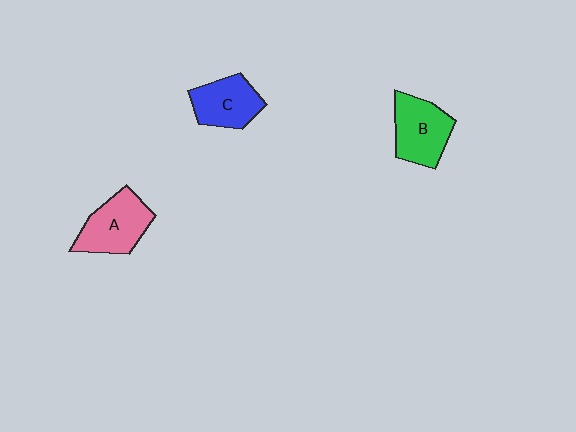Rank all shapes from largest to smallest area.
From largest to smallest: A (pink), B (green), C (blue).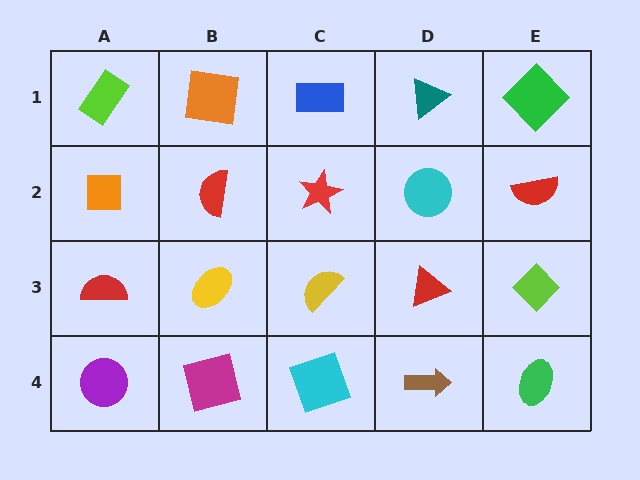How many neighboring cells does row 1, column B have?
3.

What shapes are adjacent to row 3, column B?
A red semicircle (row 2, column B), a magenta square (row 4, column B), a red semicircle (row 3, column A), a yellow semicircle (row 3, column C).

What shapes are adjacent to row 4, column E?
A lime diamond (row 3, column E), a brown arrow (row 4, column D).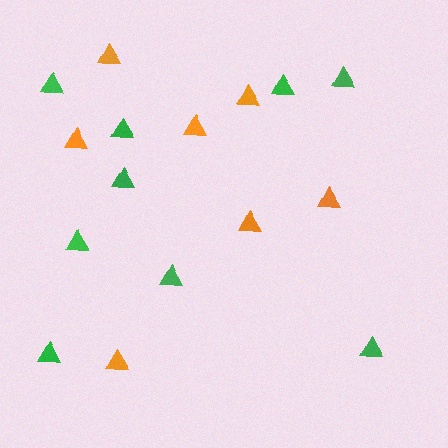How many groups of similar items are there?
There are 2 groups: one group of orange triangles (7) and one group of green triangles (9).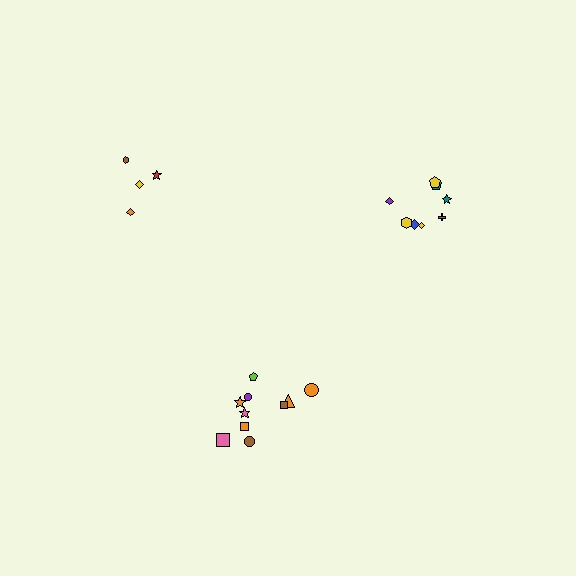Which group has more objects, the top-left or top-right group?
The top-right group.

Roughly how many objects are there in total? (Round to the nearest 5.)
Roughly 20 objects in total.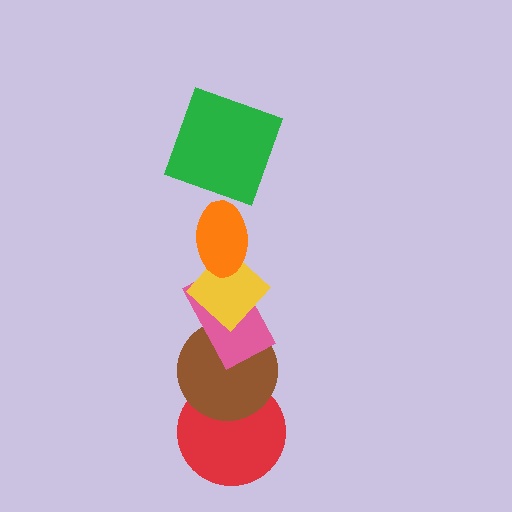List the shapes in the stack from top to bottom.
From top to bottom: the green square, the orange ellipse, the yellow diamond, the pink rectangle, the brown circle, the red circle.